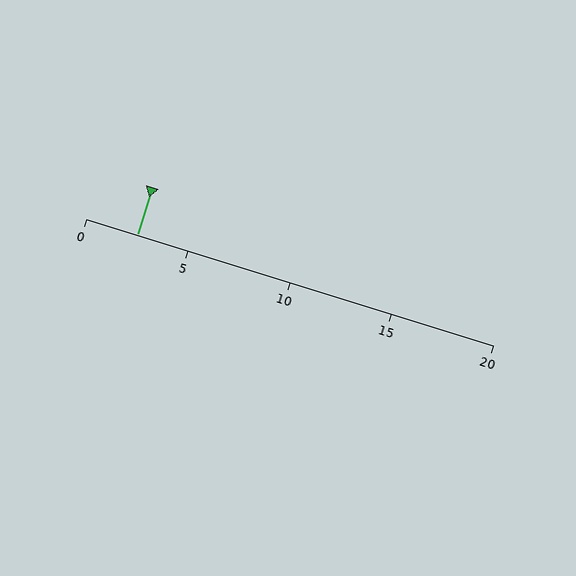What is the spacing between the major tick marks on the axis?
The major ticks are spaced 5 apart.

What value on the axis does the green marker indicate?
The marker indicates approximately 2.5.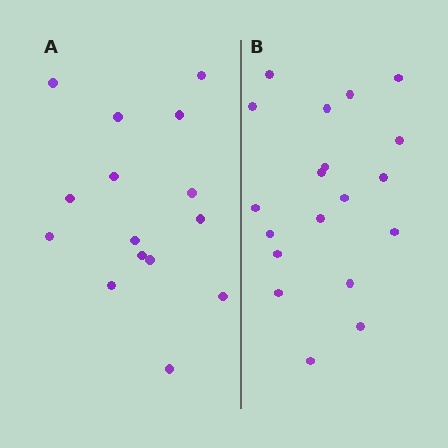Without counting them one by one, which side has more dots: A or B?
Region B (the right region) has more dots.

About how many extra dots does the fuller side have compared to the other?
Region B has about 4 more dots than region A.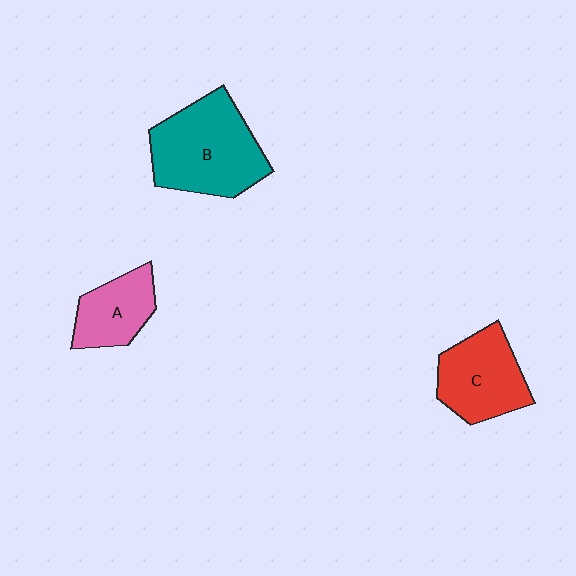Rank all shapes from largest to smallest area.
From largest to smallest: B (teal), C (red), A (pink).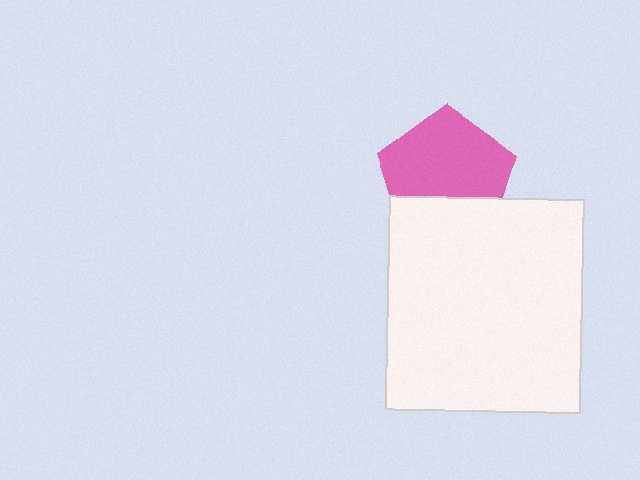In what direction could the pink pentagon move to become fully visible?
The pink pentagon could move up. That would shift it out from behind the white rectangle entirely.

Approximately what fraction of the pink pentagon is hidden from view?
Roughly 32% of the pink pentagon is hidden behind the white rectangle.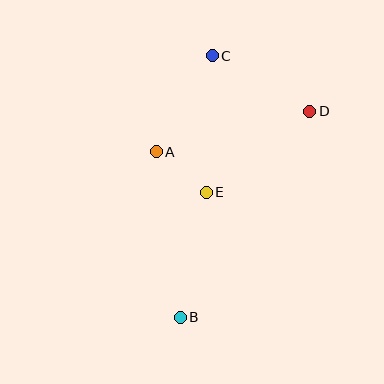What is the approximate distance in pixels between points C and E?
The distance between C and E is approximately 137 pixels.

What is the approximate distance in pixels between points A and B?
The distance between A and B is approximately 167 pixels.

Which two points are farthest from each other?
Points B and C are farthest from each other.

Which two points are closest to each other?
Points A and E are closest to each other.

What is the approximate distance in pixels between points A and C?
The distance between A and C is approximately 112 pixels.